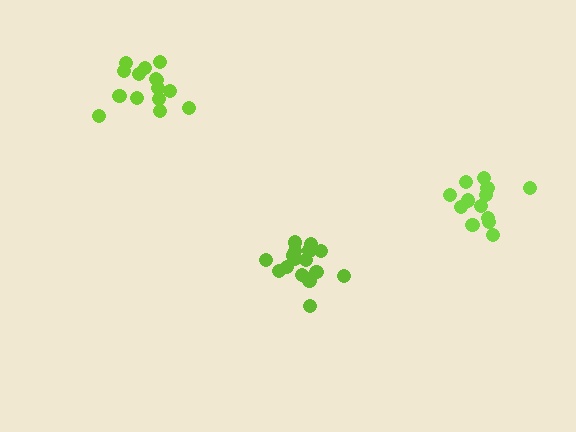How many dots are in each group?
Group 1: 13 dots, Group 2: 18 dots, Group 3: 15 dots (46 total).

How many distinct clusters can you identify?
There are 3 distinct clusters.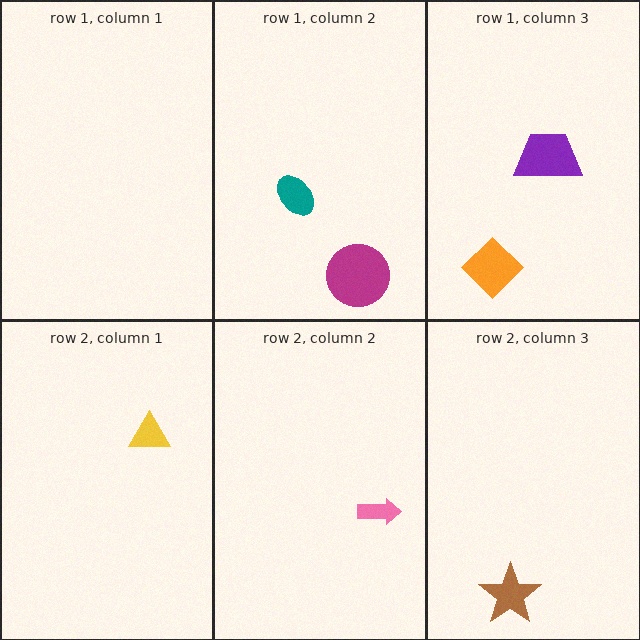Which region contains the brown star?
The row 2, column 3 region.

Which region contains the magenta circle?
The row 1, column 2 region.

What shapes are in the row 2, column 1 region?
The yellow triangle.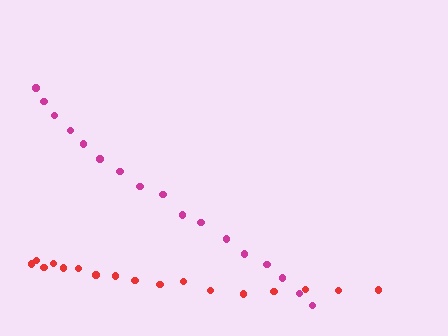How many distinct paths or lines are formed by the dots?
There are 2 distinct paths.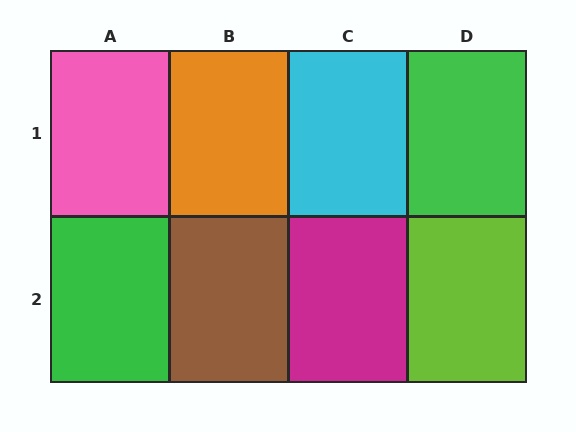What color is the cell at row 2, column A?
Green.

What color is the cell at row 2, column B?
Brown.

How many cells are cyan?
1 cell is cyan.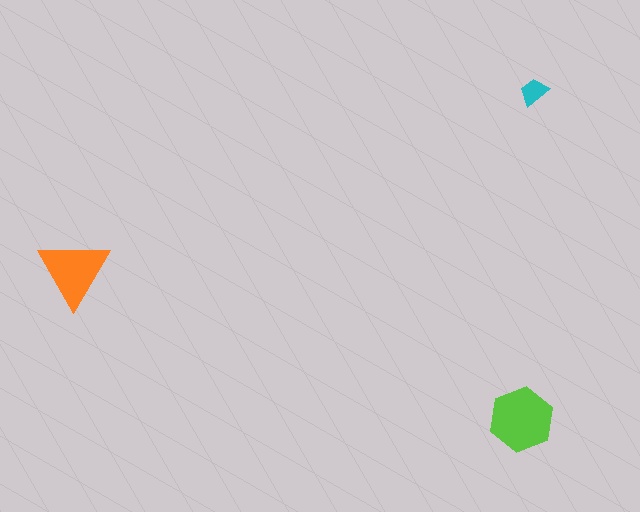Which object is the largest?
The lime hexagon.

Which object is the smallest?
The cyan trapezoid.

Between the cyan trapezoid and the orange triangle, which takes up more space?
The orange triangle.